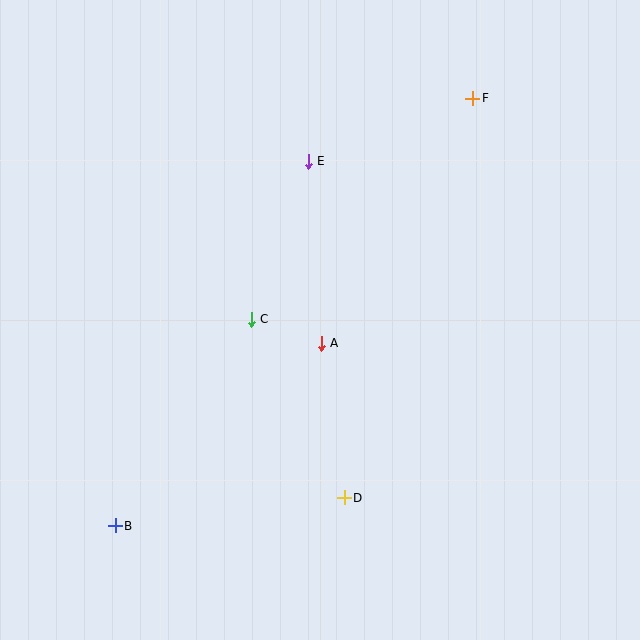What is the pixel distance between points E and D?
The distance between E and D is 338 pixels.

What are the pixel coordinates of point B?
Point B is at (115, 526).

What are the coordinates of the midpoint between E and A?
The midpoint between E and A is at (315, 252).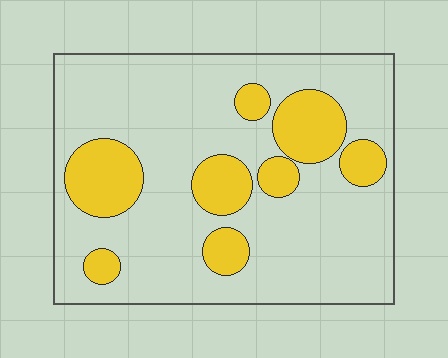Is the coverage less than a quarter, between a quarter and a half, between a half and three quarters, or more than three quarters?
Less than a quarter.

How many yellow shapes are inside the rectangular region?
8.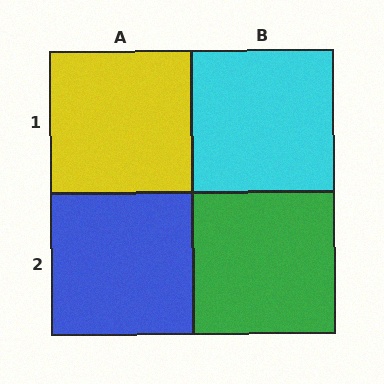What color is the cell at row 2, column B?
Green.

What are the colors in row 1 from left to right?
Yellow, cyan.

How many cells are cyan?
1 cell is cyan.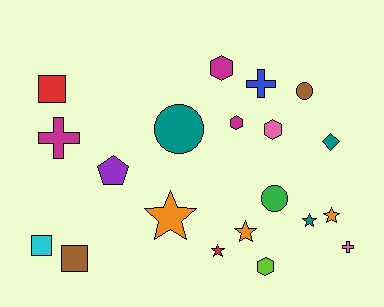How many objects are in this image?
There are 20 objects.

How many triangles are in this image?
There are no triangles.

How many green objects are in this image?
There is 1 green object.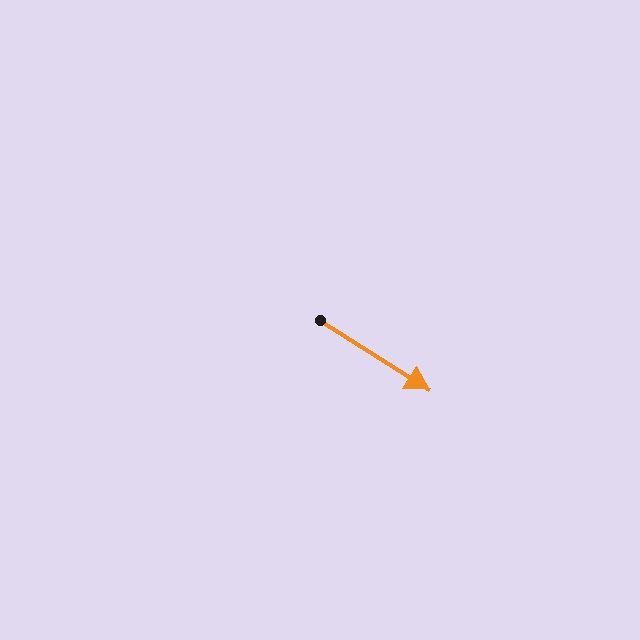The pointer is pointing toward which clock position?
Roughly 4 o'clock.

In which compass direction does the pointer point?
Southeast.